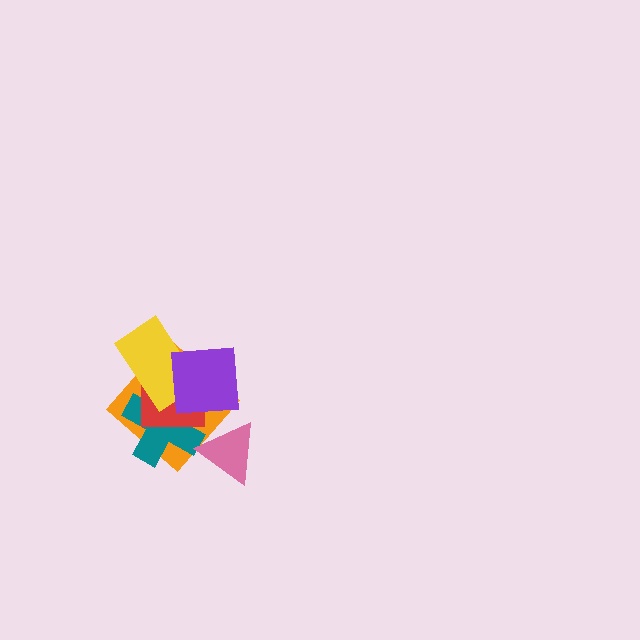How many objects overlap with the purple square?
4 objects overlap with the purple square.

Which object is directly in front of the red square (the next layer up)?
The yellow rectangle is directly in front of the red square.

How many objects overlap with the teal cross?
4 objects overlap with the teal cross.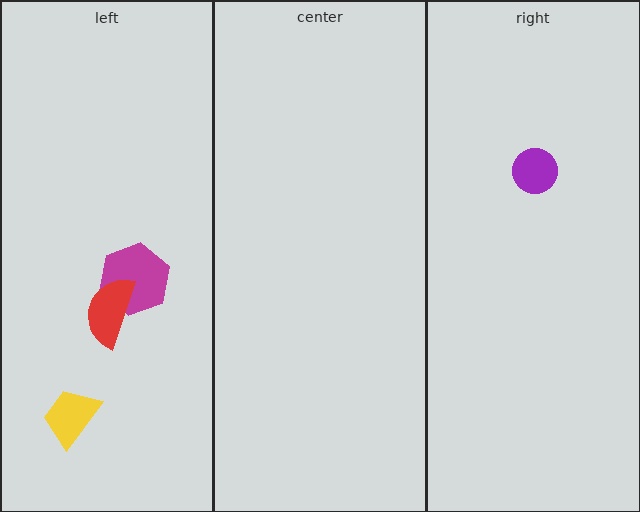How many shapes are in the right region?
1.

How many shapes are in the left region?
3.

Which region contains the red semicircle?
The left region.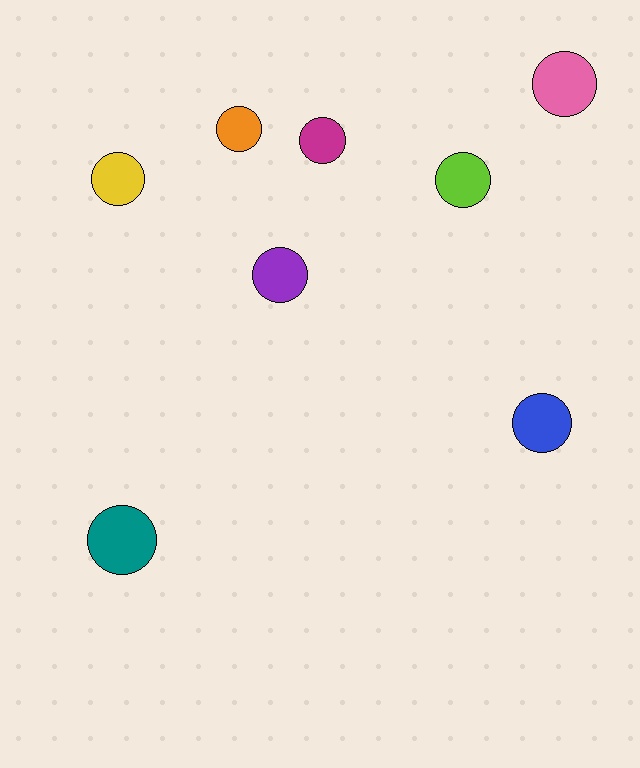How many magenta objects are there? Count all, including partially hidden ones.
There is 1 magenta object.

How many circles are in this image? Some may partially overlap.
There are 8 circles.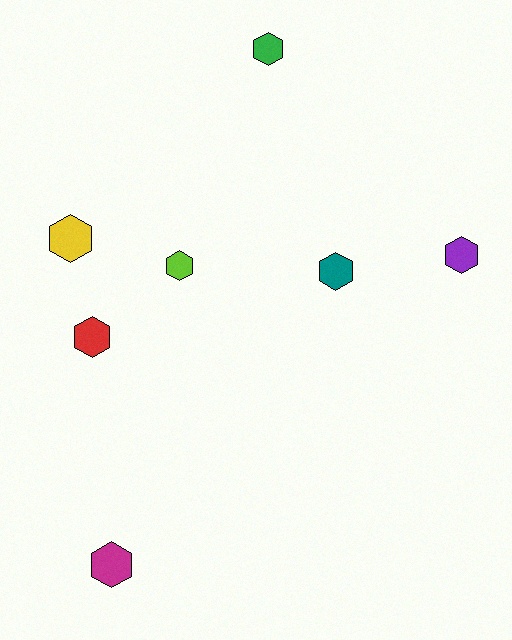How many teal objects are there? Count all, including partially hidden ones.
There is 1 teal object.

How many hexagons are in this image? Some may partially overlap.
There are 7 hexagons.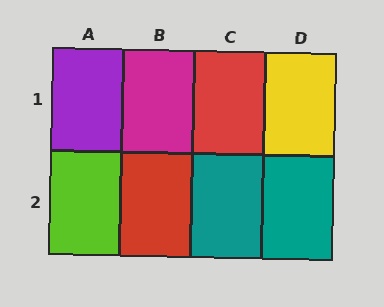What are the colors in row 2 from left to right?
Lime, red, teal, teal.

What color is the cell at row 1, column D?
Yellow.